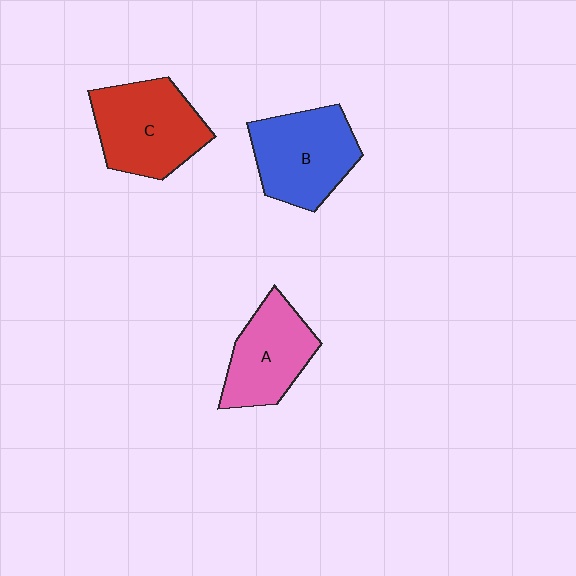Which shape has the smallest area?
Shape A (pink).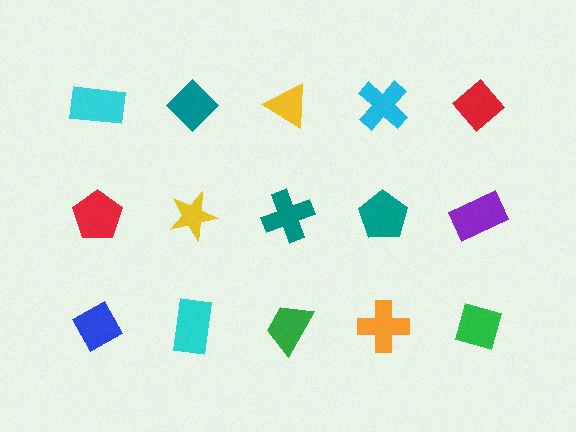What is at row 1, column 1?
A cyan rectangle.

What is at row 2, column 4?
A teal pentagon.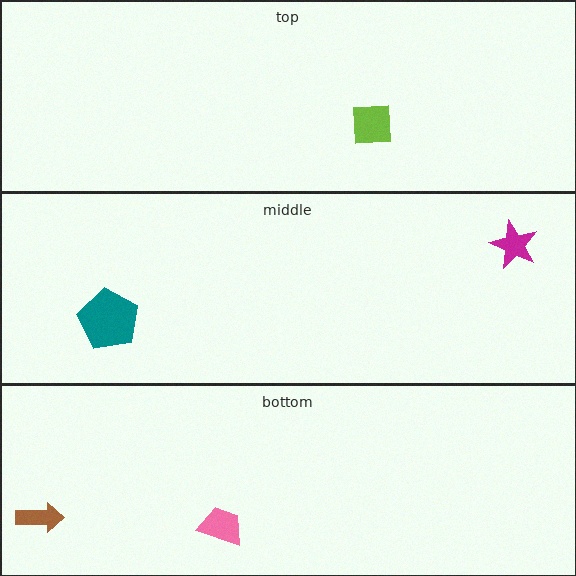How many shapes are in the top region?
1.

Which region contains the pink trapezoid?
The bottom region.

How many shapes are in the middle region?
2.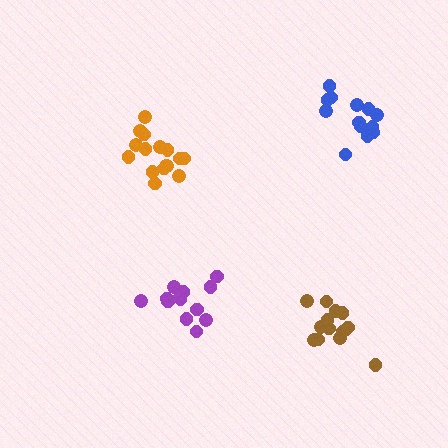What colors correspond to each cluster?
The clusters are colored: orange, blue, purple, brown.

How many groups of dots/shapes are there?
There are 4 groups.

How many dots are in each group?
Group 1: 16 dots, Group 2: 14 dots, Group 3: 13 dots, Group 4: 14 dots (57 total).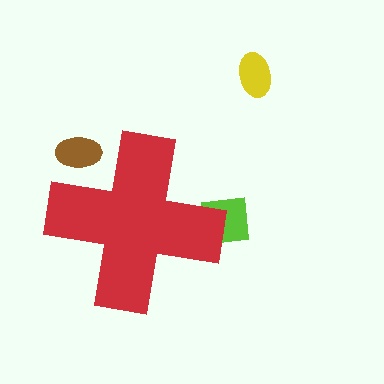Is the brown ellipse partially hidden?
Yes, the brown ellipse is partially hidden behind the red cross.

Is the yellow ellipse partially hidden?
No, the yellow ellipse is fully visible.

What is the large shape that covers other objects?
A red cross.